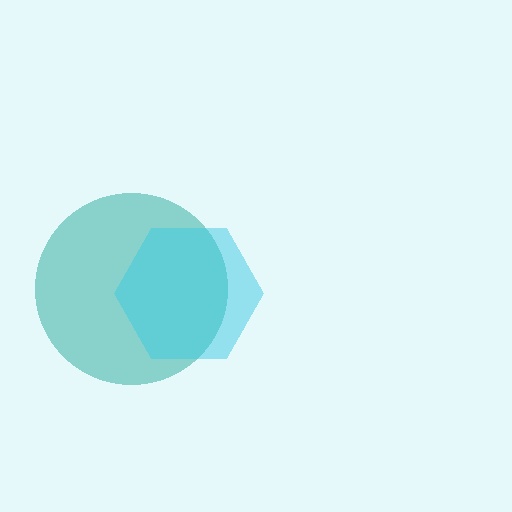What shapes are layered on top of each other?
The layered shapes are: a teal circle, a cyan hexagon.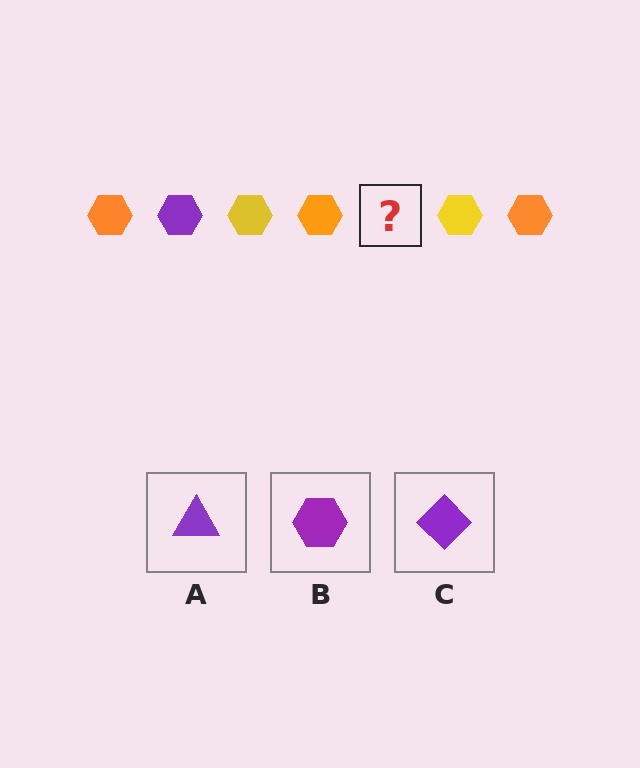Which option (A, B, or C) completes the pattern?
B.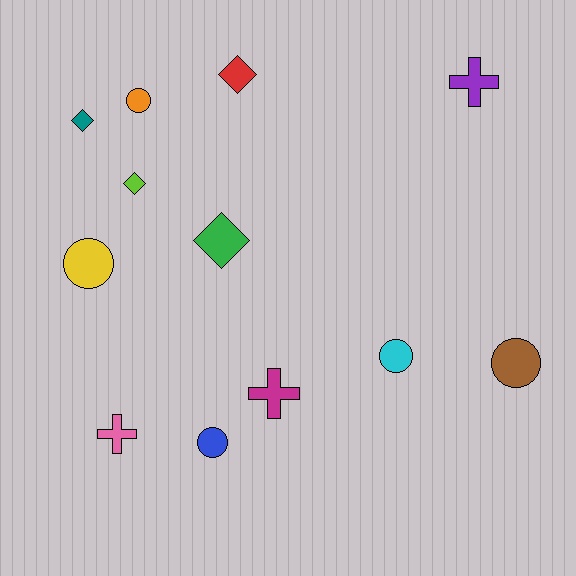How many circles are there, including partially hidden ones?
There are 5 circles.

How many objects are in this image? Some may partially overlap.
There are 12 objects.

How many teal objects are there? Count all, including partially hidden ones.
There is 1 teal object.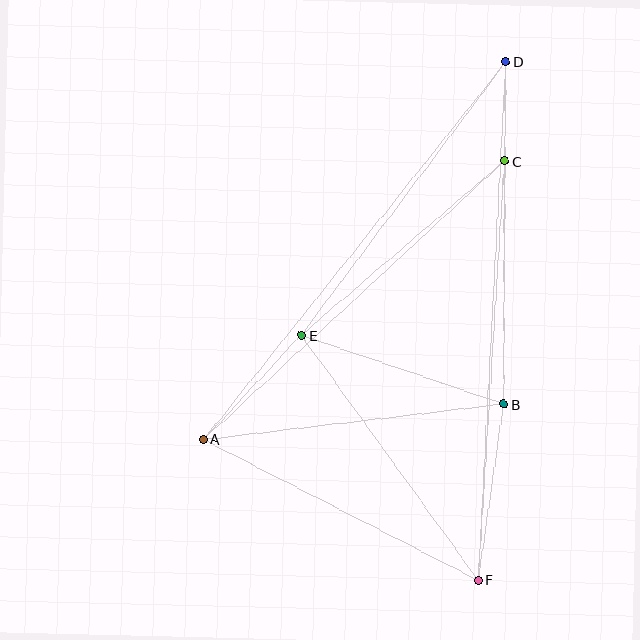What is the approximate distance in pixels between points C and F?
The distance between C and F is approximately 420 pixels.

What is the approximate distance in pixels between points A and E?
The distance between A and E is approximately 143 pixels.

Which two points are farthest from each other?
Points D and F are farthest from each other.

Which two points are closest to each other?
Points C and D are closest to each other.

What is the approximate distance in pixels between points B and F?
The distance between B and F is approximately 178 pixels.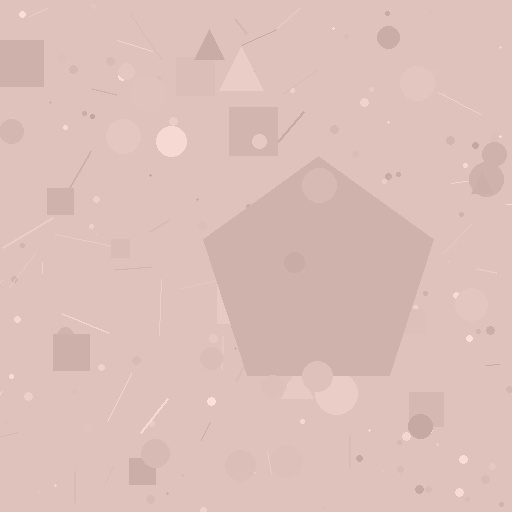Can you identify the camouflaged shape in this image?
The camouflaged shape is a pentagon.